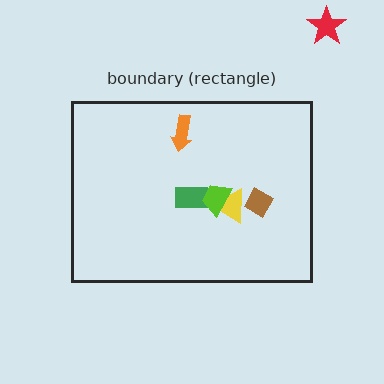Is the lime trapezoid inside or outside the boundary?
Inside.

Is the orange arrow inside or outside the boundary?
Inside.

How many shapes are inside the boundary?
5 inside, 1 outside.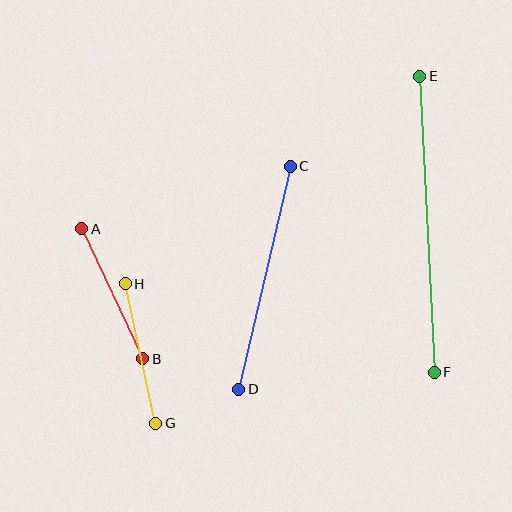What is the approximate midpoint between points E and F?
The midpoint is at approximately (427, 224) pixels.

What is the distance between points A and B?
The distance is approximately 143 pixels.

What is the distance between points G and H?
The distance is approximately 143 pixels.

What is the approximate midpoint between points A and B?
The midpoint is at approximately (112, 294) pixels.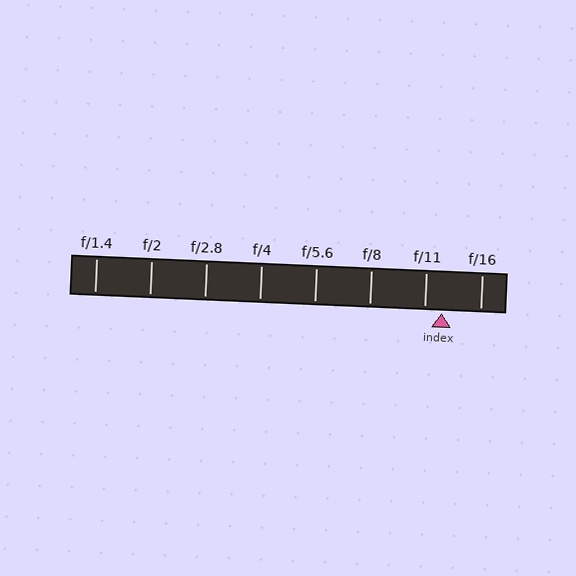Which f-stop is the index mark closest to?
The index mark is closest to f/11.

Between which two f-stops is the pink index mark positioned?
The index mark is between f/11 and f/16.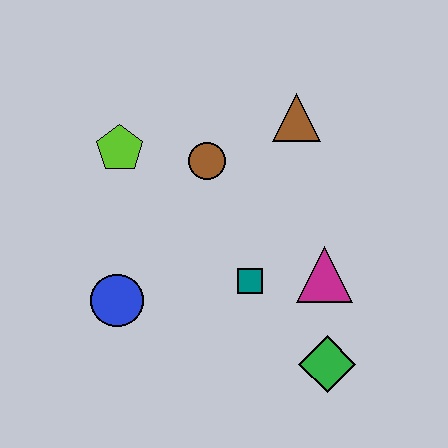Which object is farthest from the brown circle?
The green diamond is farthest from the brown circle.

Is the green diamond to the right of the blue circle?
Yes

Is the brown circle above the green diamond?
Yes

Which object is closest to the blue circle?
The teal square is closest to the blue circle.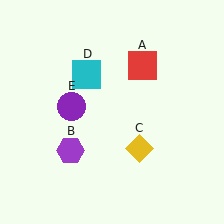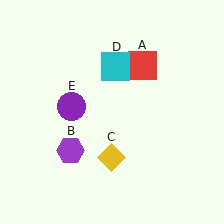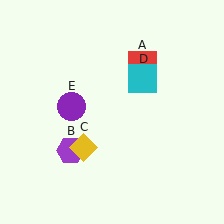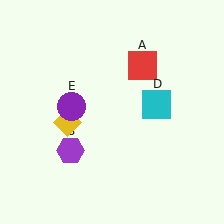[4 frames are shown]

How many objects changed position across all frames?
2 objects changed position: yellow diamond (object C), cyan square (object D).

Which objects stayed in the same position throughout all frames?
Red square (object A) and purple hexagon (object B) and purple circle (object E) remained stationary.